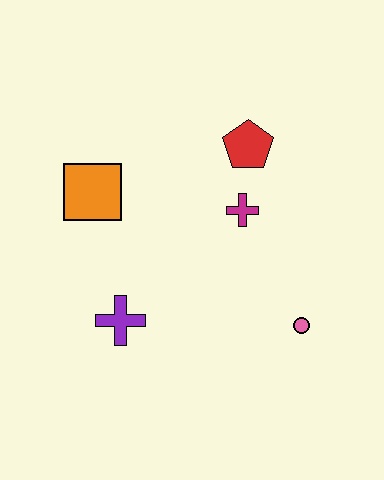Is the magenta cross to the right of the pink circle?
No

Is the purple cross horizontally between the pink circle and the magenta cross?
No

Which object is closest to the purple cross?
The orange square is closest to the purple cross.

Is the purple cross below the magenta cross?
Yes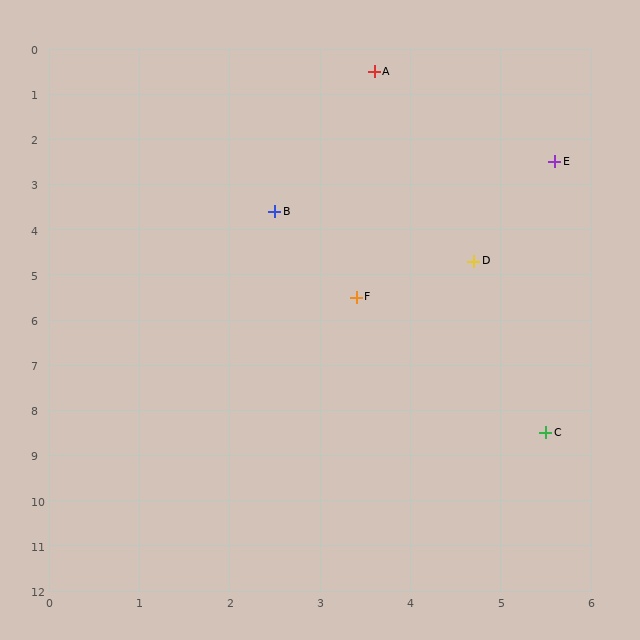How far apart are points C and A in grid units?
Points C and A are about 8.2 grid units apart.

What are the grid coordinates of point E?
Point E is at approximately (5.6, 2.5).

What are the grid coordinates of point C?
Point C is at approximately (5.5, 8.5).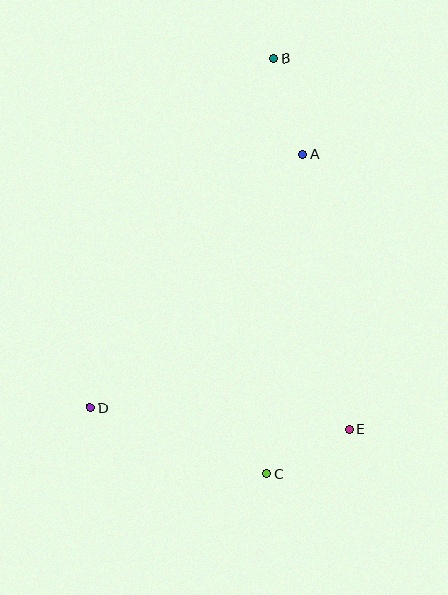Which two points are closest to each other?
Points C and E are closest to each other.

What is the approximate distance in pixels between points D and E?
The distance between D and E is approximately 260 pixels.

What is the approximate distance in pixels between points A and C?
The distance between A and C is approximately 322 pixels.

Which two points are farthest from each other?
Points B and C are farthest from each other.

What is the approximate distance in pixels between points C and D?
The distance between C and D is approximately 189 pixels.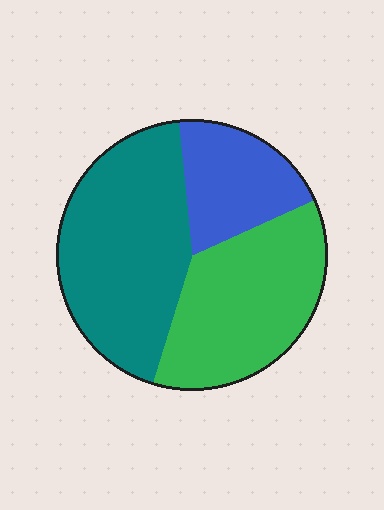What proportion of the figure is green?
Green covers 36% of the figure.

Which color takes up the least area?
Blue, at roughly 20%.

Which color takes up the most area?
Teal, at roughly 45%.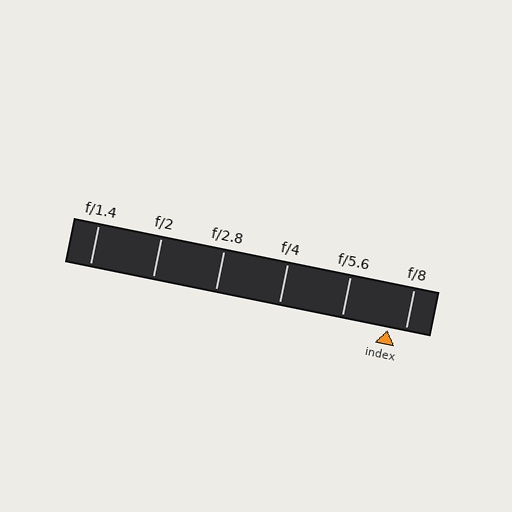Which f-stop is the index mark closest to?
The index mark is closest to f/8.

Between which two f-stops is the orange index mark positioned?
The index mark is between f/5.6 and f/8.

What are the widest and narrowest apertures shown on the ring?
The widest aperture shown is f/1.4 and the narrowest is f/8.